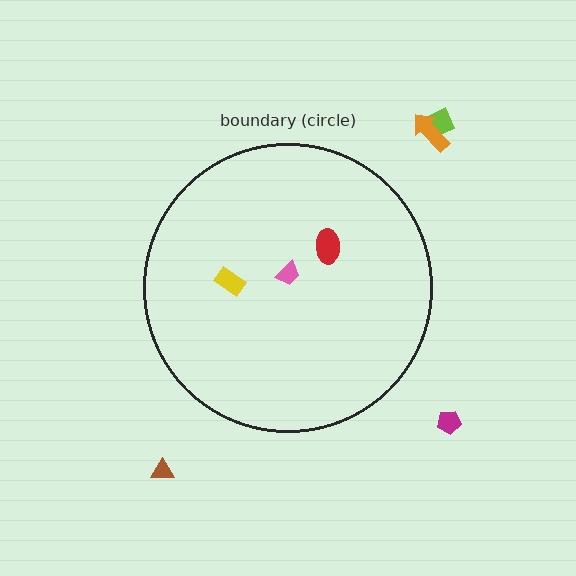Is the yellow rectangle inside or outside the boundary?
Inside.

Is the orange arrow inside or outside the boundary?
Outside.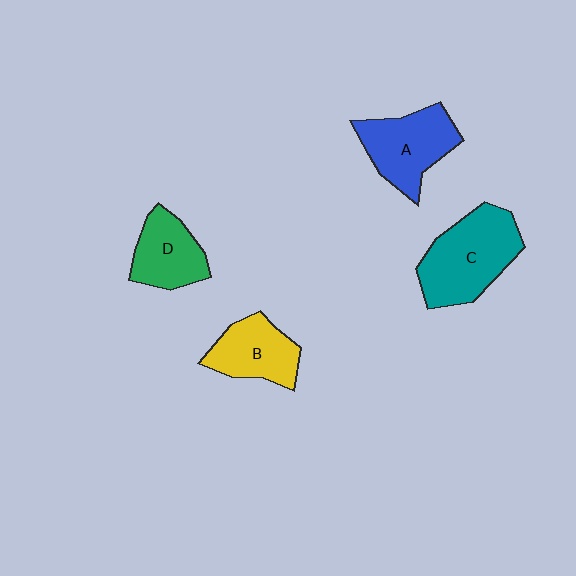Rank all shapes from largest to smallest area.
From largest to smallest: C (teal), A (blue), B (yellow), D (green).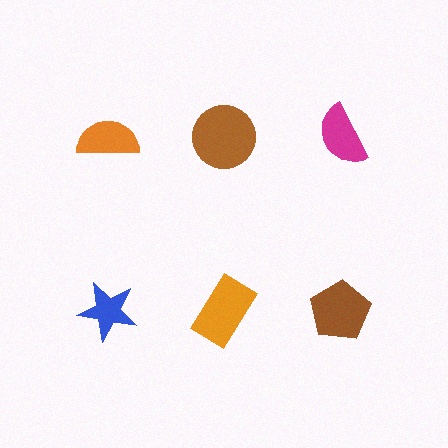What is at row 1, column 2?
A brown circle.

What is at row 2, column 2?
An orange rectangle.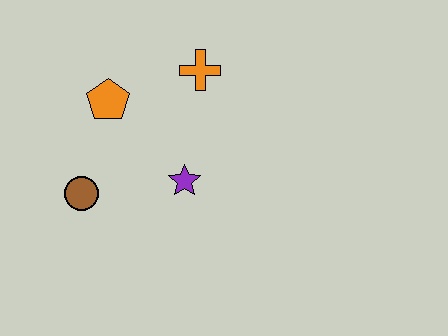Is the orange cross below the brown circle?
No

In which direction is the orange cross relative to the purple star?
The orange cross is above the purple star.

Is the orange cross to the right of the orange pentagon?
Yes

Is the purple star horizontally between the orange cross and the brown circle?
Yes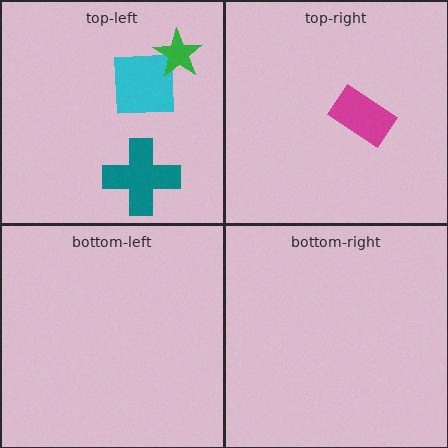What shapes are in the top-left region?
The cyan square, the teal cross, the green star.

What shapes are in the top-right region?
The magenta rectangle.